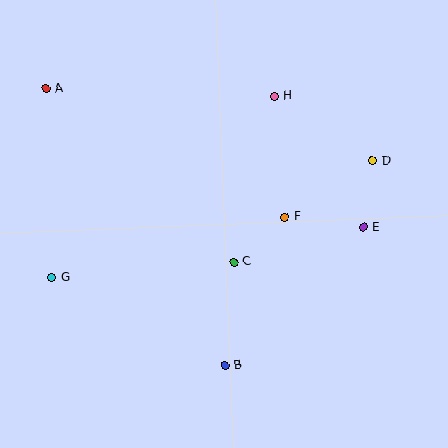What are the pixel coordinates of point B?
Point B is at (225, 365).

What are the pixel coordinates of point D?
Point D is at (373, 161).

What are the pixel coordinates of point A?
Point A is at (46, 89).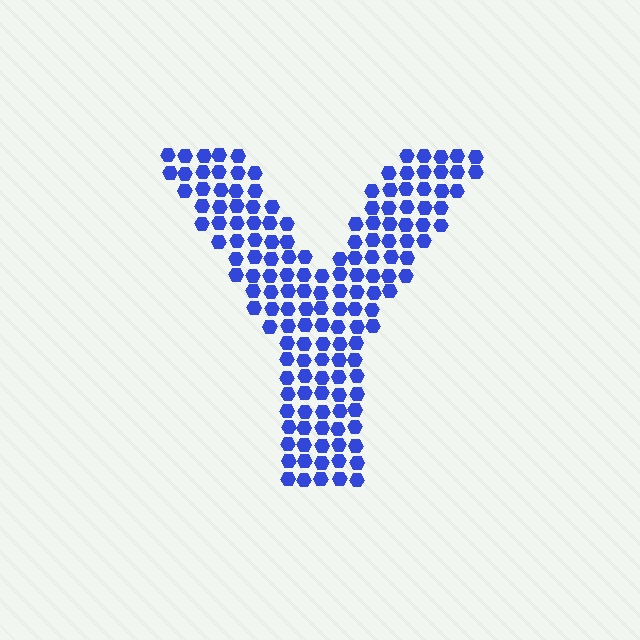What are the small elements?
The small elements are hexagons.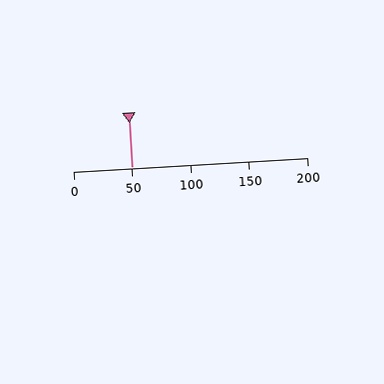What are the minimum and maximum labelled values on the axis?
The axis runs from 0 to 200.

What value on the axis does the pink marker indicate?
The marker indicates approximately 50.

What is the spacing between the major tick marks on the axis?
The major ticks are spaced 50 apart.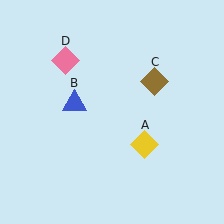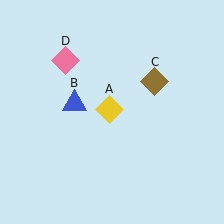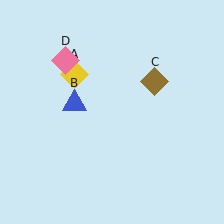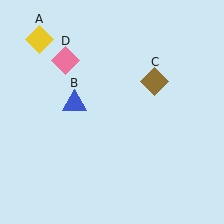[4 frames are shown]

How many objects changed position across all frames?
1 object changed position: yellow diamond (object A).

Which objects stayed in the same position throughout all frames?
Blue triangle (object B) and brown diamond (object C) and pink diamond (object D) remained stationary.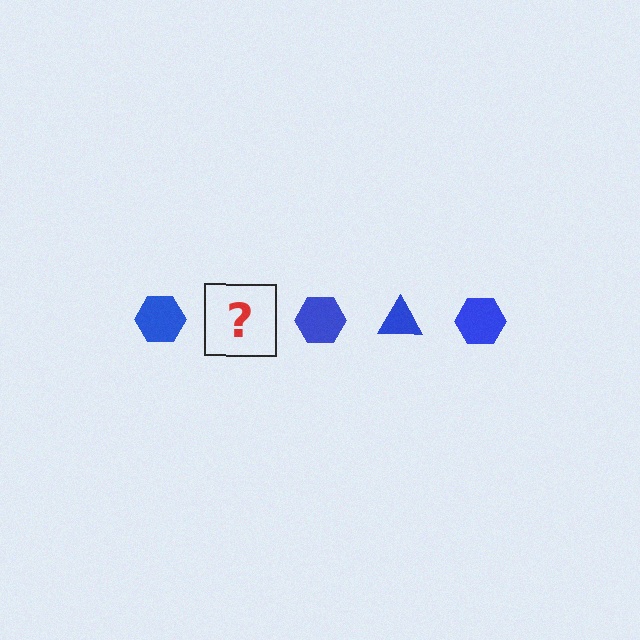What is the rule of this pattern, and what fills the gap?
The rule is that the pattern cycles through hexagon, triangle shapes in blue. The gap should be filled with a blue triangle.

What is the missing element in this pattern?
The missing element is a blue triangle.